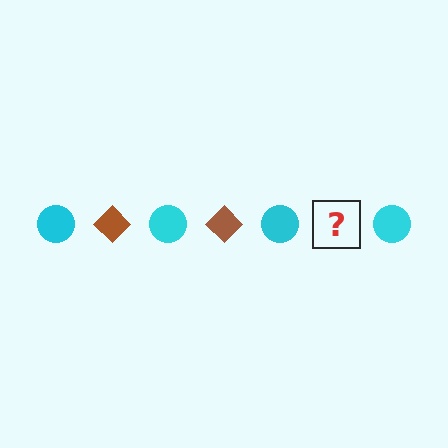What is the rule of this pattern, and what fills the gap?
The rule is that the pattern alternates between cyan circle and brown diamond. The gap should be filled with a brown diamond.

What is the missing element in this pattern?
The missing element is a brown diamond.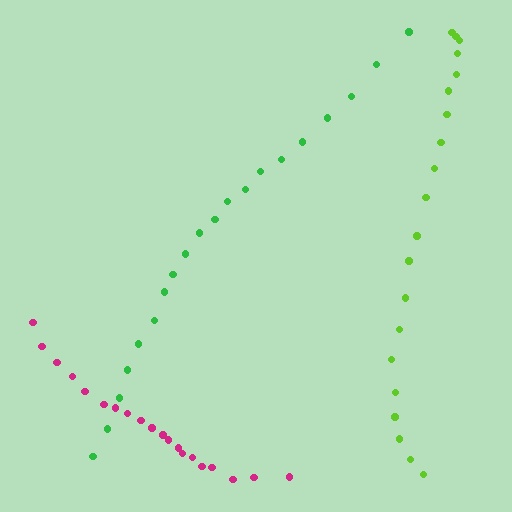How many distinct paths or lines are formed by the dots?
There are 3 distinct paths.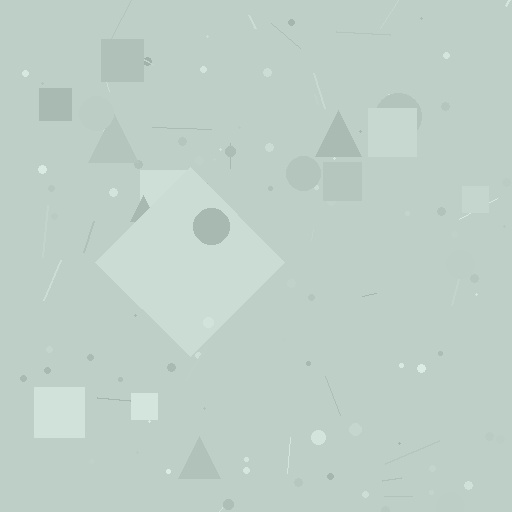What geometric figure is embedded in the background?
A diamond is embedded in the background.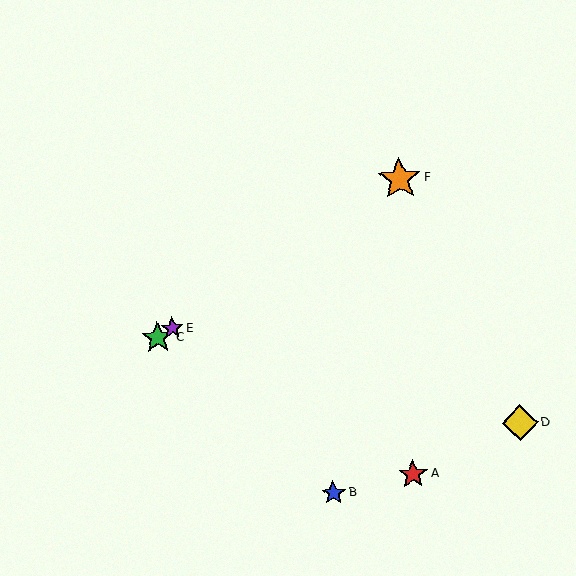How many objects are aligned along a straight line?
3 objects (C, E, F) are aligned along a straight line.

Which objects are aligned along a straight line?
Objects C, E, F are aligned along a straight line.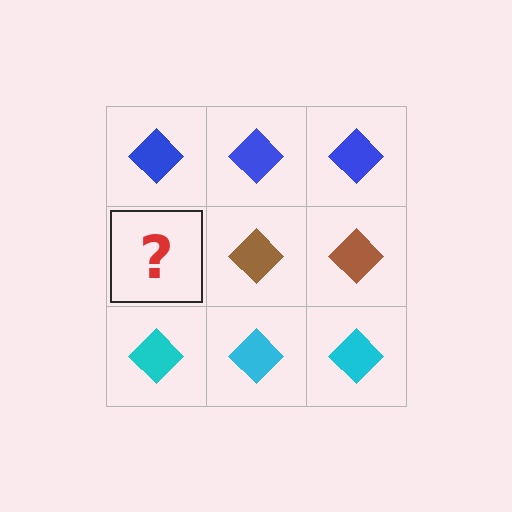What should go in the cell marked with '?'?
The missing cell should contain a brown diamond.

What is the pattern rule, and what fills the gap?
The rule is that each row has a consistent color. The gap should be filled with a brown diamond.